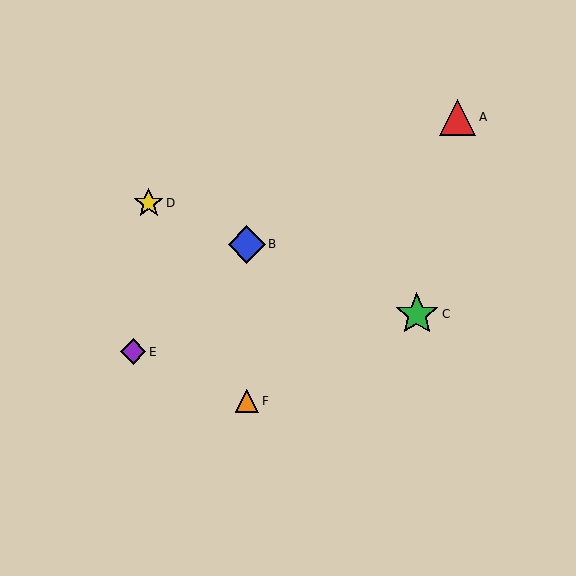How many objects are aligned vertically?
2 objects (B, F) are aligned vertically.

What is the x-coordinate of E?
Object E is at x≈133.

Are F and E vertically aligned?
No, F is at x≈247 and E is at x≈133.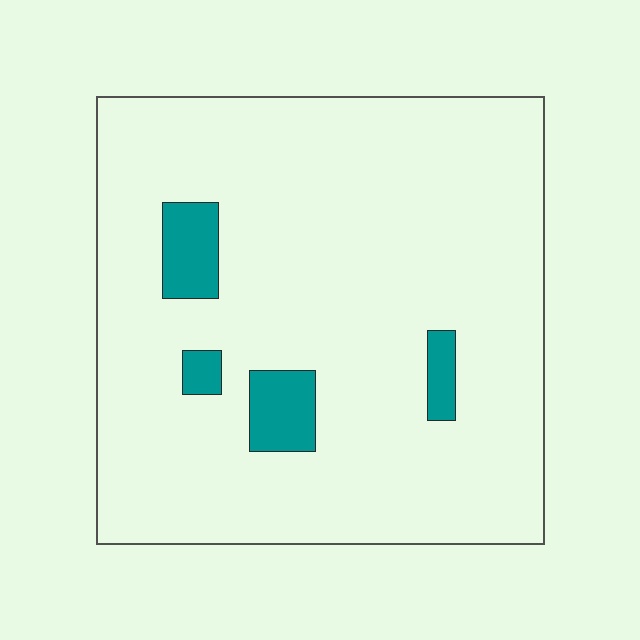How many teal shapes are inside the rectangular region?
4.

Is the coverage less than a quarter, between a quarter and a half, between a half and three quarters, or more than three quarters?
Less than a quarter.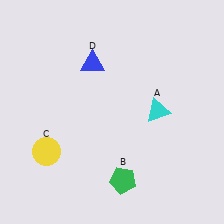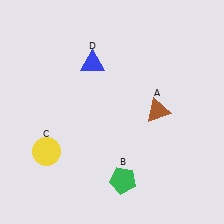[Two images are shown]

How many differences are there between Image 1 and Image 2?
There is 1 difference between the two images.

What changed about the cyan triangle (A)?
In Image 1, A is cyan. In Image 2, it changed to brown.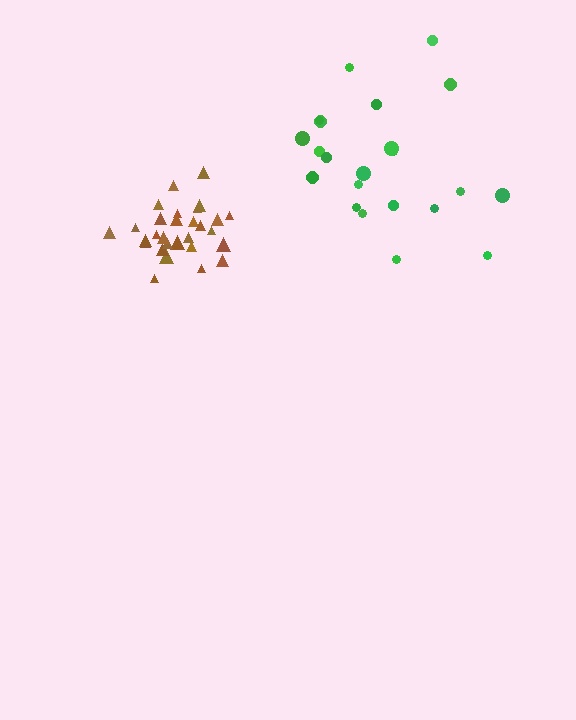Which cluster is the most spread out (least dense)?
Green.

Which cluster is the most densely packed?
Brown.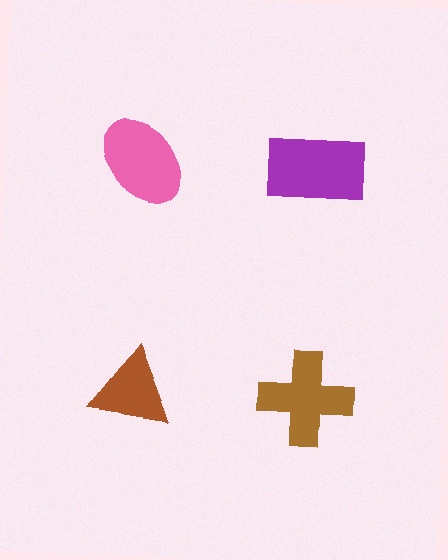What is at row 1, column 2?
A purple rectangle.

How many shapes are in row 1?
2 shapes.